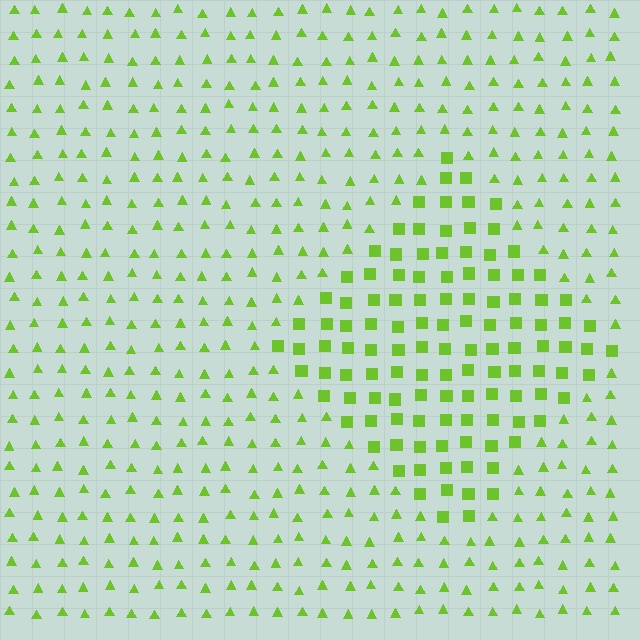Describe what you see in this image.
The image is filled with small lime elements arranged in a uniform grid. A diamond-shaped region contains squares, while the surrounding area contains triangles. The boundary is defined purely by the change in element shape.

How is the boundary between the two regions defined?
The boundary is defined by a change in element shape: squares inside vs. triangles outside. All elements share the same color and spacing.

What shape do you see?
I see a diamond.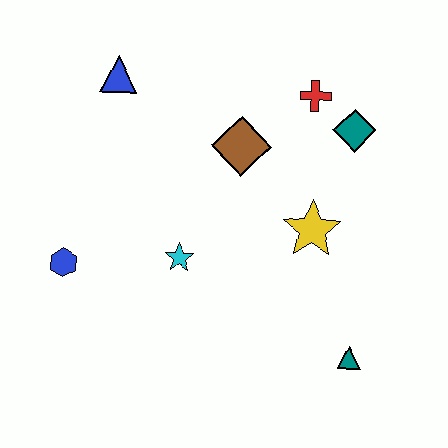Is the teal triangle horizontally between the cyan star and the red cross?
No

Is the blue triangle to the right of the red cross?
No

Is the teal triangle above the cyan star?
No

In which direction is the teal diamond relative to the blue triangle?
The teal diamond is to the right of the blue triangle.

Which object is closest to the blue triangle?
The brown diamond is closest to the blue triangle.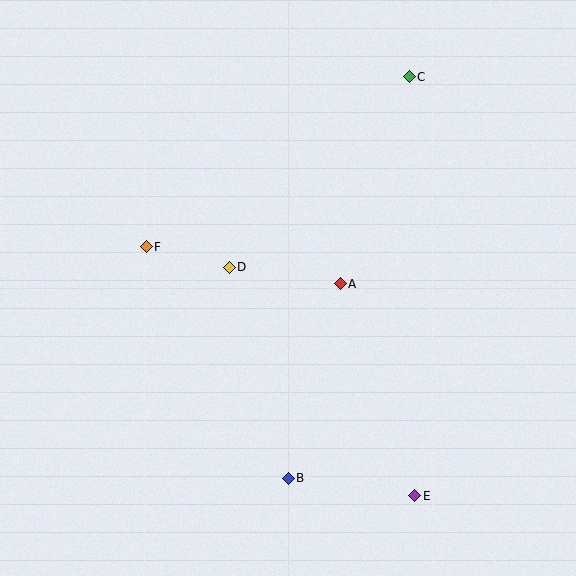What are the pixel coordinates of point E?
Point E is at (415, 496).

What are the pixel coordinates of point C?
Point C is at (409, 77).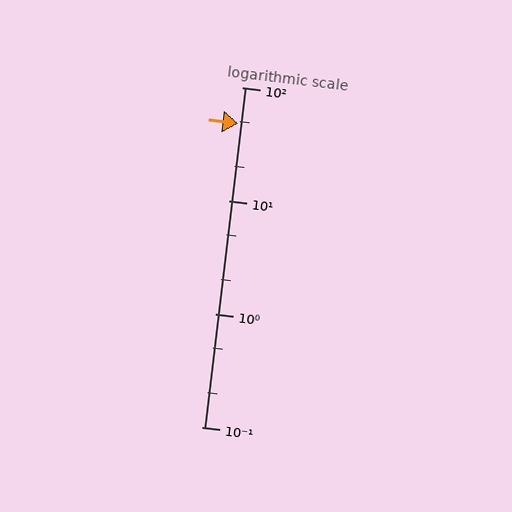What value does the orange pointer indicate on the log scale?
The pointer indicates approximately 48.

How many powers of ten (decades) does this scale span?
The scale spans 3 decades, from 0.1 to 100.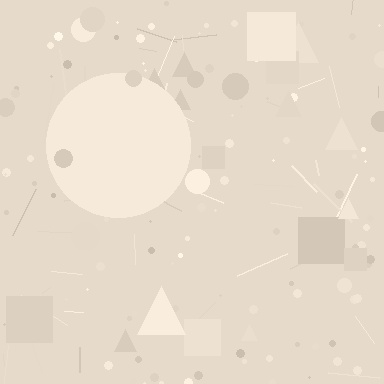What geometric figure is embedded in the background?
A circle is embedded in the background.